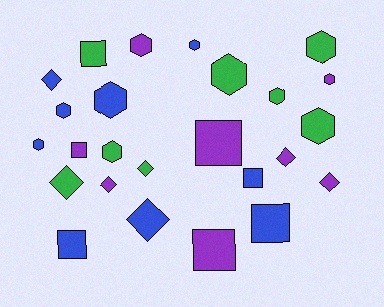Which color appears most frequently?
Blue, with 9 objects.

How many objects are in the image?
There are 25 objects.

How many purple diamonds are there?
There are 3 purple diamonds.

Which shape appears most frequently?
Hexagon, with 11 objects.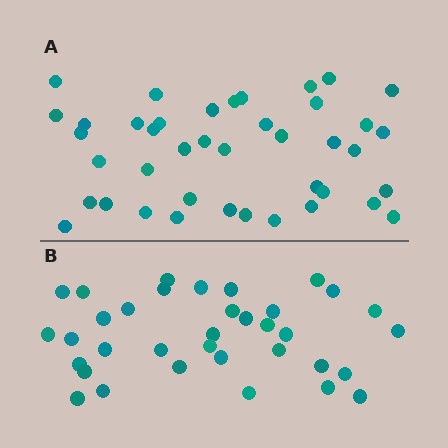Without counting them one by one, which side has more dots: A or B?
Region A (the top region) has more dots.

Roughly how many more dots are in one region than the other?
Region A has about 6 more dots than region B.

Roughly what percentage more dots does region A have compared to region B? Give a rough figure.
About 15% more.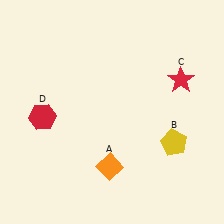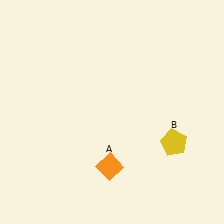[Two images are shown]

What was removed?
The red hexagon (D), the red star (C) were removed in Image 2.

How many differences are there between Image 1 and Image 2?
There are 2 differences between the two images.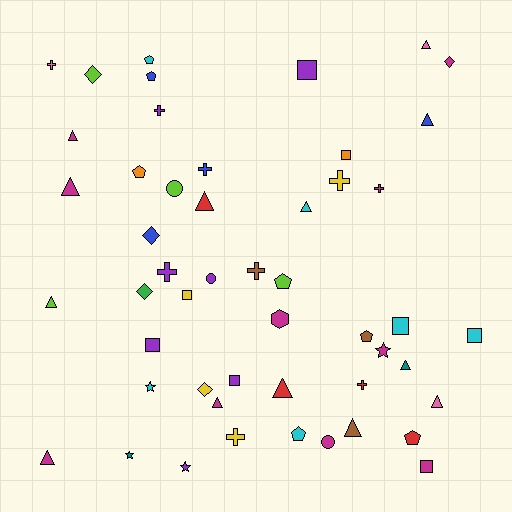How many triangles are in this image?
There are 13 triangles.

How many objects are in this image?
There are 50 objects.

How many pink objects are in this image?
There are 3 pink objects.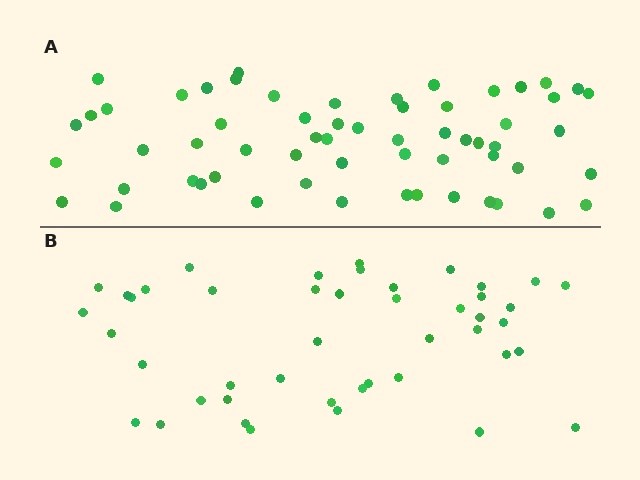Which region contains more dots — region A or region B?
Region A (the top region) has more dots.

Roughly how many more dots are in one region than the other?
Region A has approximately 15 more dots than region B.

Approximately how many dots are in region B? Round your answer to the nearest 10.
About 40 dots. (The exact count is 45, which rounds to 40.)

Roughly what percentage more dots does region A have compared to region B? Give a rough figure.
About 35% more.